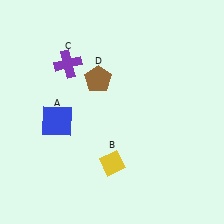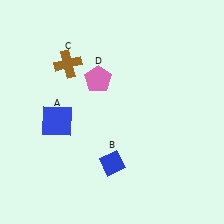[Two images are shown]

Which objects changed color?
B changed from yellow to blue. C changed from purple to brown. D changed from brown to pink.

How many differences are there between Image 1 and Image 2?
There are 3 differences between the two images.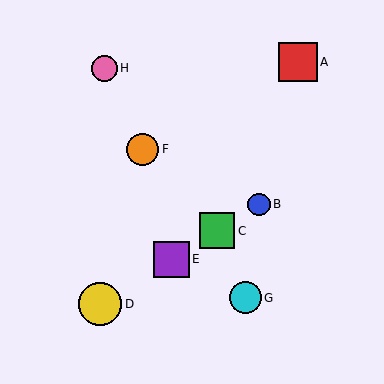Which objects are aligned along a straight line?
Objects B, C, D, E are aligned along a straight line.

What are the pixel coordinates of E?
Object E is at (171, 259).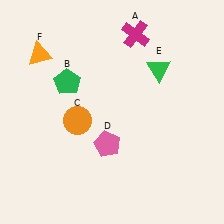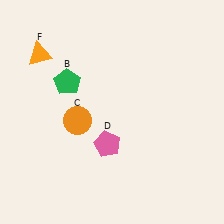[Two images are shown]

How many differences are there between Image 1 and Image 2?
There are 2 differences between the two images.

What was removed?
The magenta cross (A), the green triangle (E) were removed in Image 2.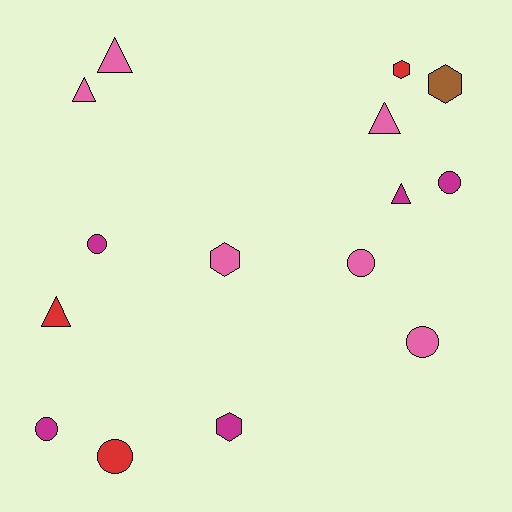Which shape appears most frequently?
Circle, with 6 objects.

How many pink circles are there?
There are 2 pink circles.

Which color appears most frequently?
Pink, with 6 objects.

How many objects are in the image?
There are 15 objects.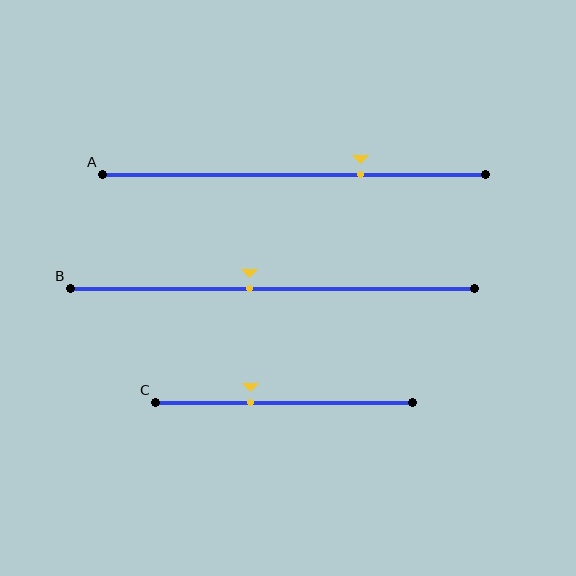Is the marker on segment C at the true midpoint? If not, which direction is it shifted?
No, the marker on segment C is shifted to the left by about 13% of the segment length.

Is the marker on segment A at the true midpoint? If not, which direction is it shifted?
No, the marker on segment A is shifted to the right by about 17% of the segment length.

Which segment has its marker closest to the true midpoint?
Segment B has its marker closest to the true midpoint.